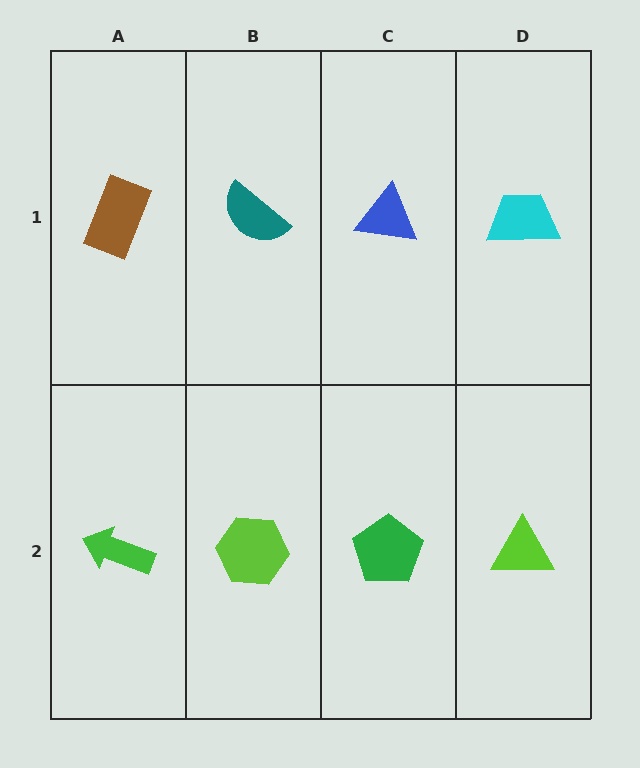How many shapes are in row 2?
4 shapes.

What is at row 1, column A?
A brown rectangle.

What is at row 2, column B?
A lime hexagon.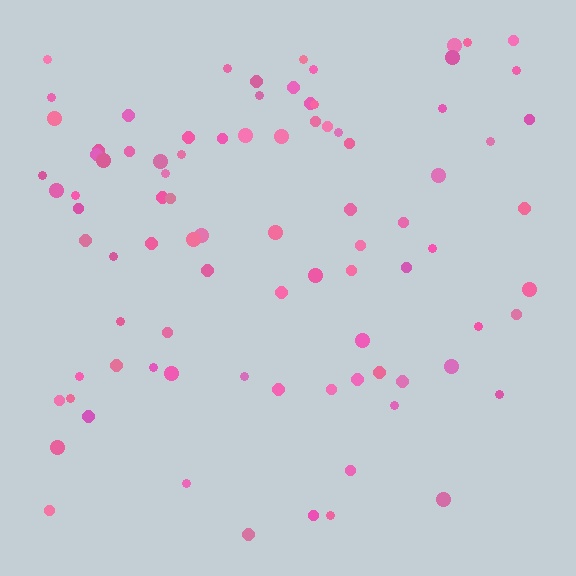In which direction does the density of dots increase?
From bottom to top, with the top side densest.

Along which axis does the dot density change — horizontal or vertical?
Vertical.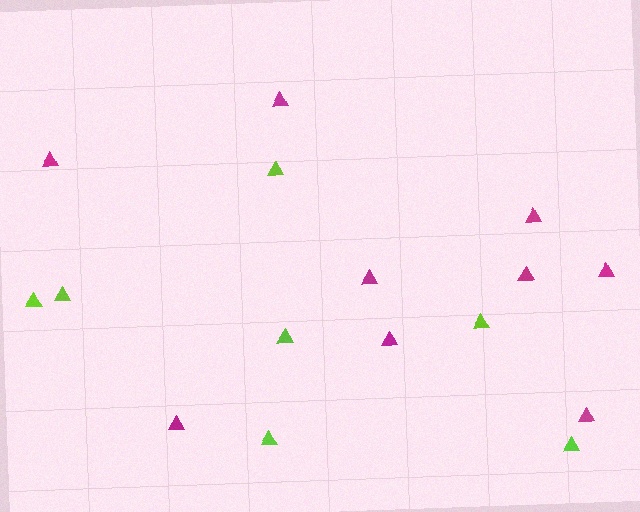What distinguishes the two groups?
There are 2 groups: one group of magenta triangles (9) and one group of lime triangles (7).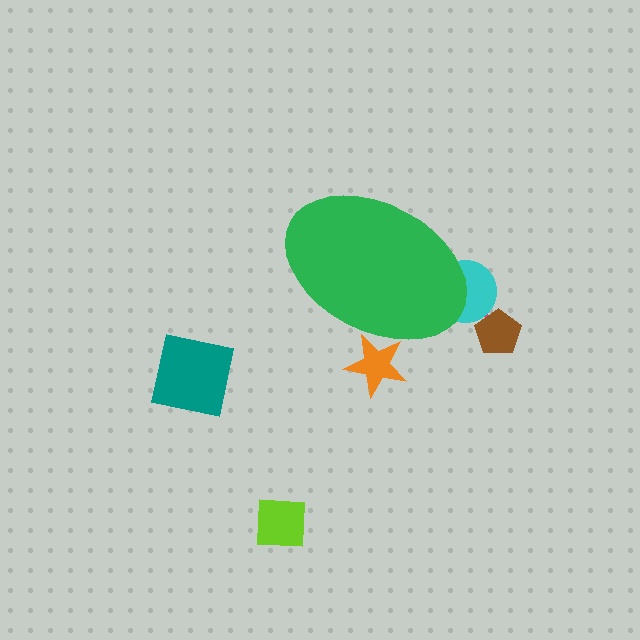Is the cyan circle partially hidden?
Yes, the cyan circle is partially hidden behind the green ellipse.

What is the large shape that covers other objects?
A green ellipse.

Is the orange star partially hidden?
Yes, the orange star is partially hidden behind the green ellipse.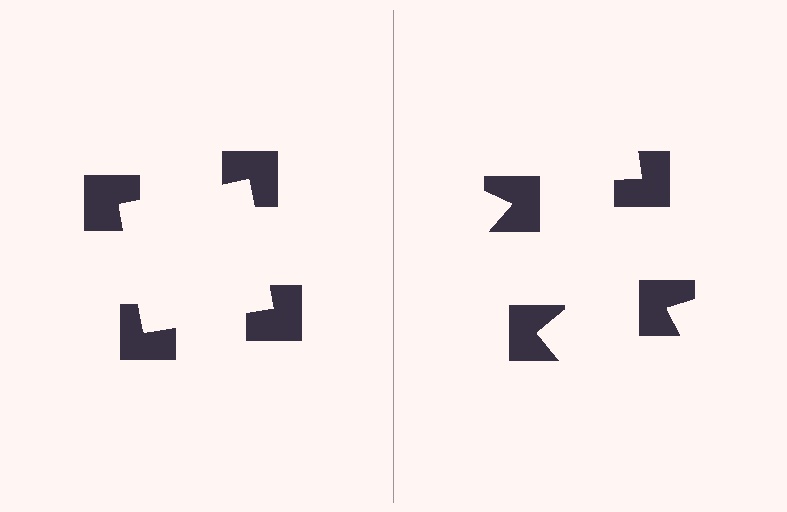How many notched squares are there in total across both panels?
8 — 4 on each side.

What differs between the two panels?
The notched squares are positioned identically on both sides; only the wedge orientations differ. On the left they align to a square; on the right they are misaligned.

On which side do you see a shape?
An illusory square appears on the left side. On the right side the wedge cuts are rotated, so no coherent shape forms.